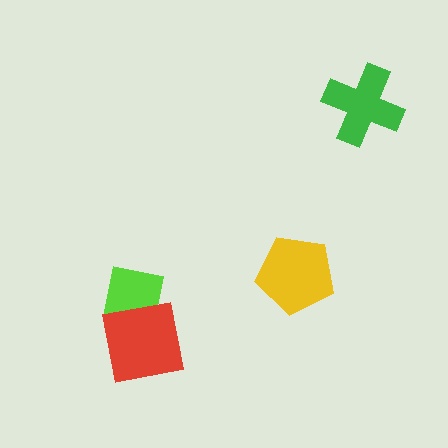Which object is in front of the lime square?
The red square is in front of the lime square.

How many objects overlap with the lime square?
1 object overlaps with the lime square.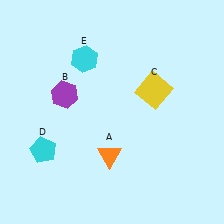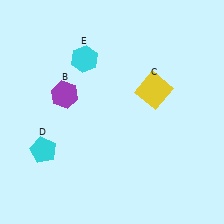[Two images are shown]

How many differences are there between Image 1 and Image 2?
There is 1 difference between the two images.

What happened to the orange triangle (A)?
The orange triangle (A) was removed in Image 2. It was in the bottom-left area of Image 1.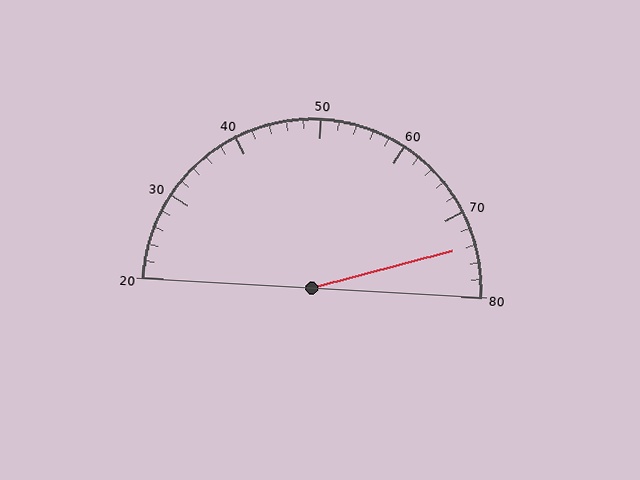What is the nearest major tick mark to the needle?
The nearest major tick mark is 70.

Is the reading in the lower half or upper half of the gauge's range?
The reading is in the upper half of the range (20 to 80).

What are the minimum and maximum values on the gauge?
The gauge ranges from 20 to 80.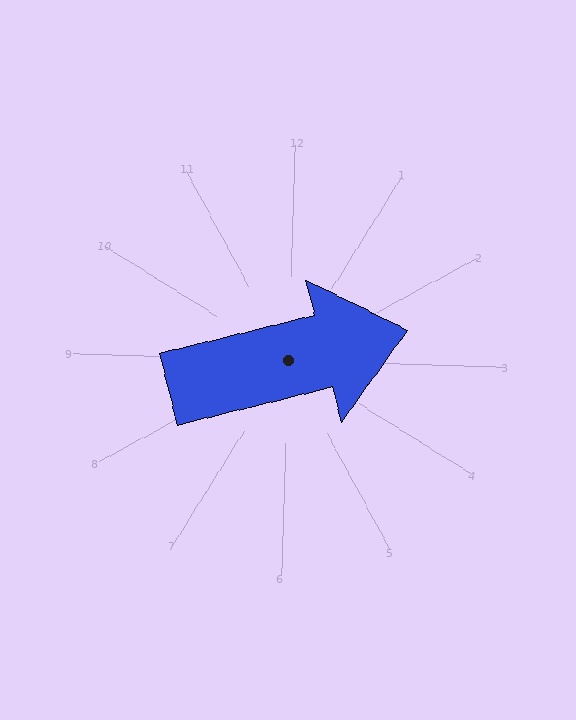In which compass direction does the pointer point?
East.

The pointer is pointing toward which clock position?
Roughly 2 o'clock.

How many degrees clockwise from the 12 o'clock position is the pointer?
Approximately 74 degrees.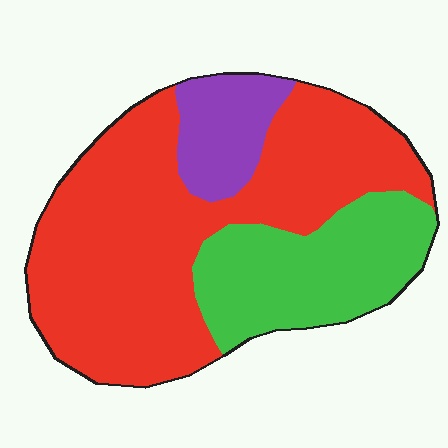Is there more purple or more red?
Red.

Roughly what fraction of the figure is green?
Green takes up between a quarter and a half of the figure.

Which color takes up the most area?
Red, at roughly 60%.